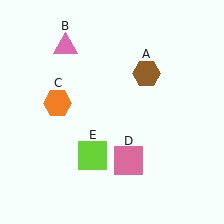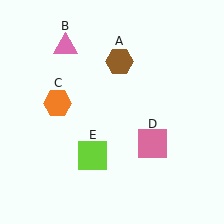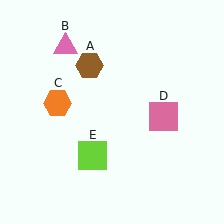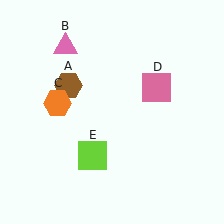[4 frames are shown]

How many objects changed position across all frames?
2 objects changed position: brown hexagon (object A), pink square (object D).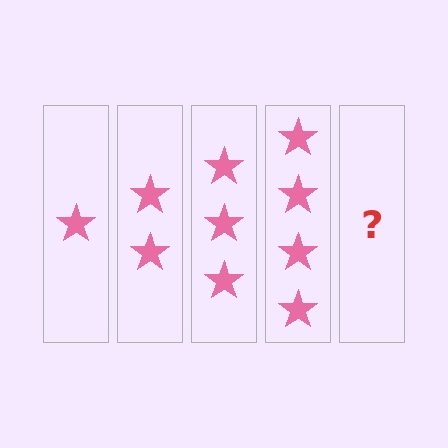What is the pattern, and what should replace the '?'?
The pattern is that each step adds one more star. The '?' should be 5 stars.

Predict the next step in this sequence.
The next step is 5 stars.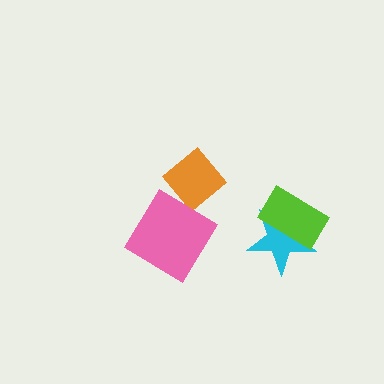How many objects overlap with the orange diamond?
0 objects overlap with the orange diamond.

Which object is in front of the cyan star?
The lime rectangle is in front of the cyan star.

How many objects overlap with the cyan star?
1 object overlaps with the cyan star.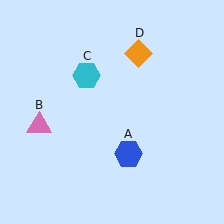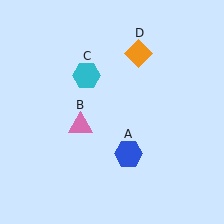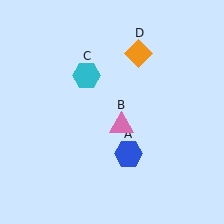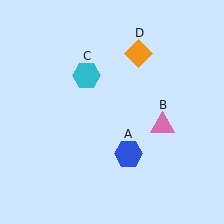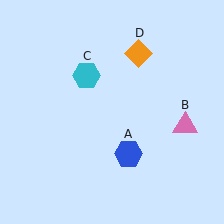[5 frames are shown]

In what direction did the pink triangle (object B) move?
The pink triangle (object B) moved right.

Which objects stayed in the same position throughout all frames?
Blue hexagon (object A) and cyan hexagon (object C) and orange diamond (object D) remained stationary.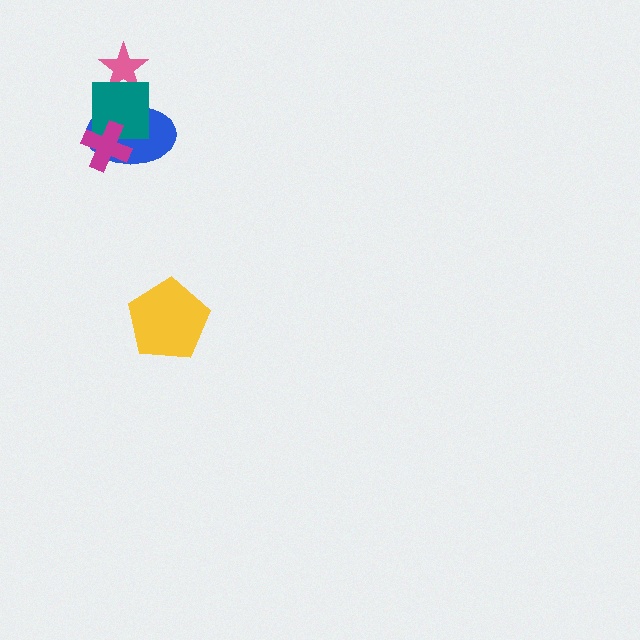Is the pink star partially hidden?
Yes, it is partially covered by another shape.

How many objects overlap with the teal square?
3 objects overlap with the teal square.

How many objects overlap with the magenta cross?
2 objects overlap with the magenta cross.